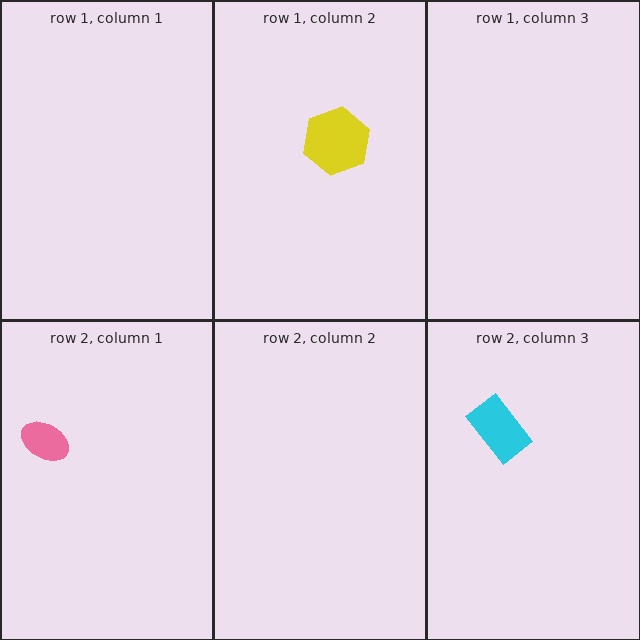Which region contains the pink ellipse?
The row 2, column 1 region.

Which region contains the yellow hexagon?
The row 1, column 2 region.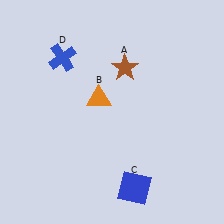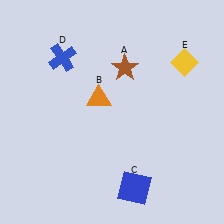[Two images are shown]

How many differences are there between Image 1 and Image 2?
There is 1 difference between the two images.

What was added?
A yellow diamond (E) was added in Image 2.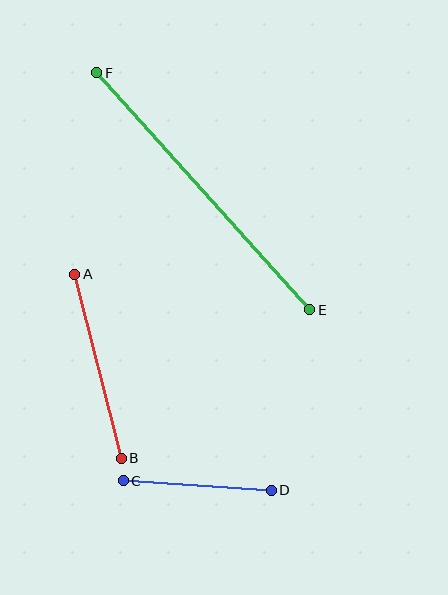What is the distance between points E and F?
The distance is approximately 318 pixels.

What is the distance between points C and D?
The distance is approximately 149 pixels.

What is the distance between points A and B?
The distance is approximately 190 pixels.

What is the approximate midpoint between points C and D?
The midpoint is at approximately (197, 486) pixels.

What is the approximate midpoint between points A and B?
The midpoint is at approximately (98, 366) pixels.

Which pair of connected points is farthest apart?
Points E and F are farthest apart.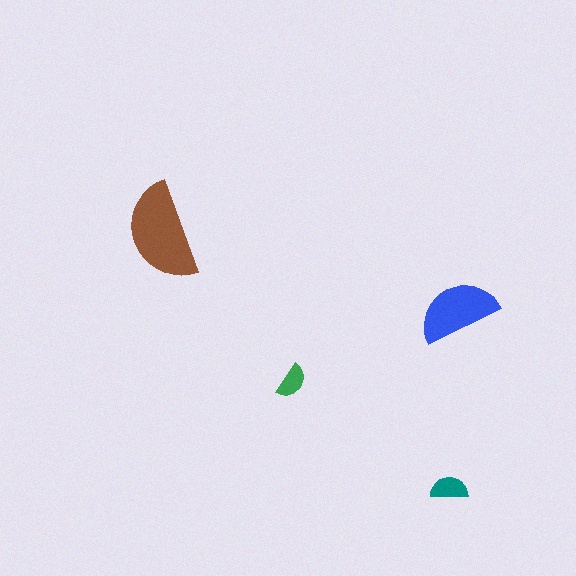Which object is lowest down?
The teal semicircle is bottommost.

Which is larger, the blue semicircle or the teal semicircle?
The blue one.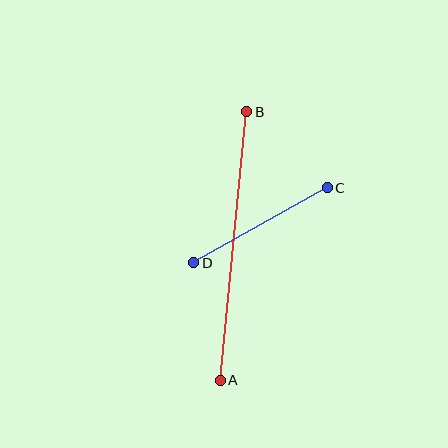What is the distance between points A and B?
The distance is approximately 270 pixels.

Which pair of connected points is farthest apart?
Points A and B are farthest apart.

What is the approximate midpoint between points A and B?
The midpoint is at approximately (234, 246) pixels.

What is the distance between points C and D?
The distance is approximately 153 pixels.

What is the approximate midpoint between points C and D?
The midpoint is at approximately (261, 225) pixels.